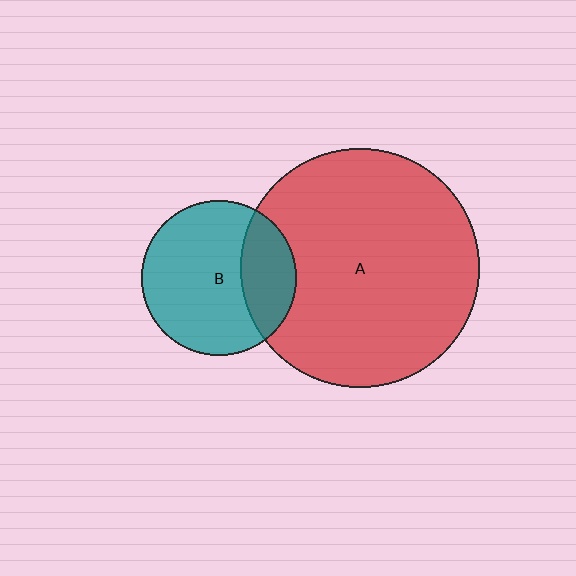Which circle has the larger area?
Circle A (red).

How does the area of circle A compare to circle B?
Approximately 2.4 times.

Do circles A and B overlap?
Yes.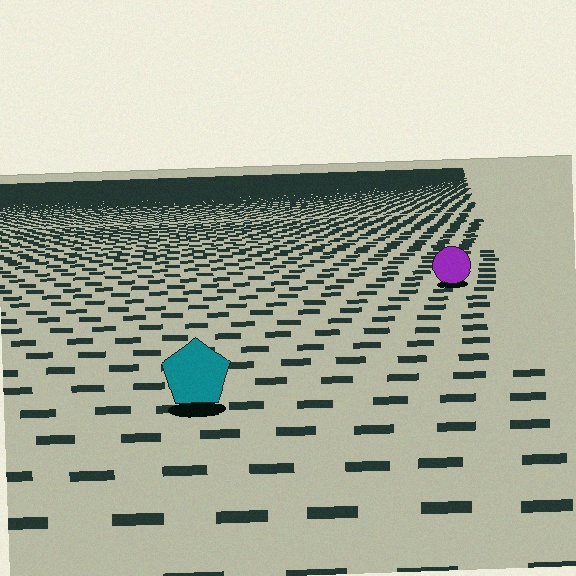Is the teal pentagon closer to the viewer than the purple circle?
Yes. The teal pentagon is closer — you can tell from the texture gradient: the ground texture is coarser near it.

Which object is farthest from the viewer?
The purple circle is farthest from the viewer. It appears smaller and the ground texture around it is denser.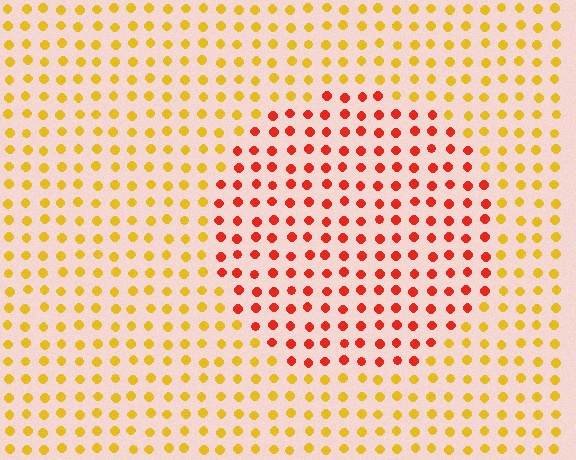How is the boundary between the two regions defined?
The boundary is defined purely by a slight shift in hue (about 45 degrees). Spacing, size, and orientation are identical on both sides.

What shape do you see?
I see a circle.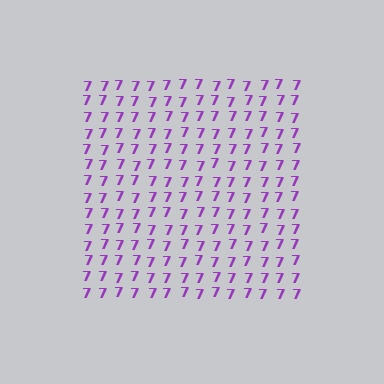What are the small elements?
The small elements are digit 7's.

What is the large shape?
The large shape is a square.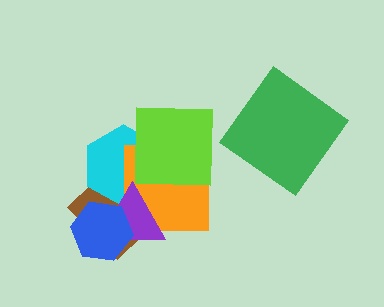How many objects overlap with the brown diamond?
4 objects overlap with the brown diamond.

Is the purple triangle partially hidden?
Yes, it is partially covered by another shape.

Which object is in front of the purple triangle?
The blue hexagon is in front of the purple triangle.